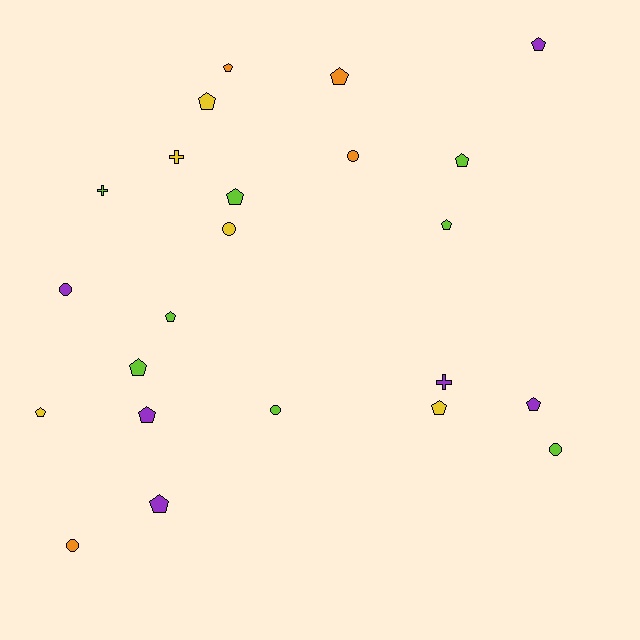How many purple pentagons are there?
There are 4 purple pentagons.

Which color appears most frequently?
Lime, with 8 objects.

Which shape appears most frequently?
Pentagon, with 14 objects.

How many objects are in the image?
There are 23 objects.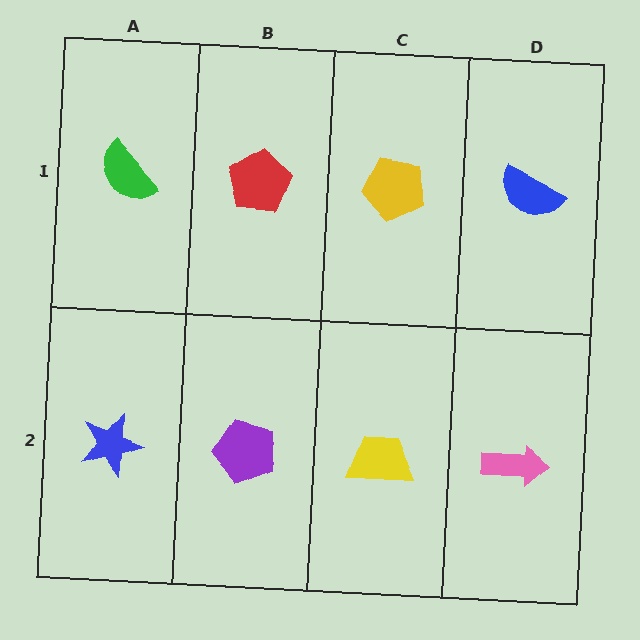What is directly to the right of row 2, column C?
A pink arrow.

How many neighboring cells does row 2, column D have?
2.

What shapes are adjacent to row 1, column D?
A pink arrow (row 2, column D), a yellow pentagon (row 1, column C).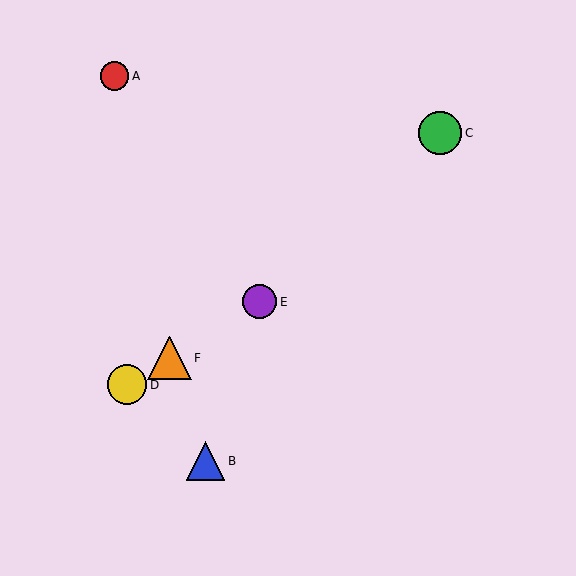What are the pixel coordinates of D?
Object D is at (127, 385).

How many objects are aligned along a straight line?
3 objects (D, E, F) are aligned along a straight line.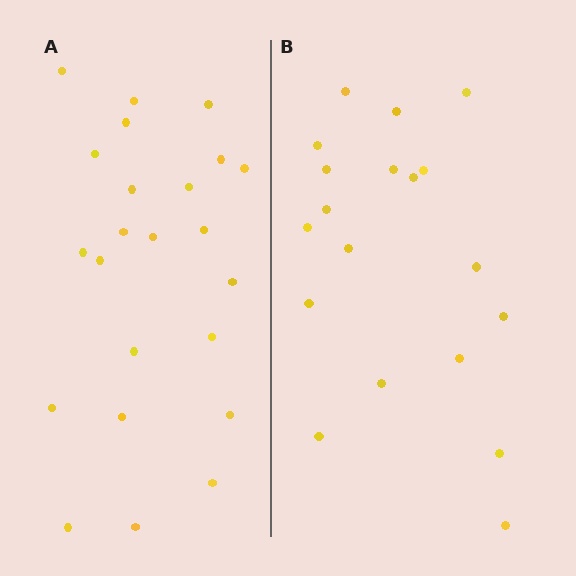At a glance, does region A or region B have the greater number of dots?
Region A (the left region) has more dots.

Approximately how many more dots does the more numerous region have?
Region A has about 4 more dots than region B.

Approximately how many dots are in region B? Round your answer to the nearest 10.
About 20 dots. (The exact count is 19, which rounds to 20.)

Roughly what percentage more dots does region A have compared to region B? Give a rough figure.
About 20% more.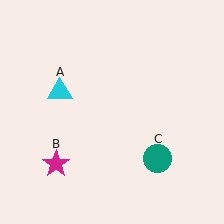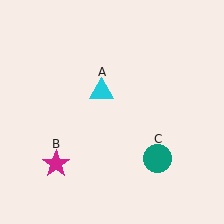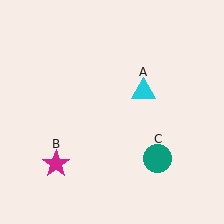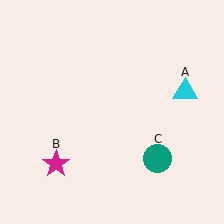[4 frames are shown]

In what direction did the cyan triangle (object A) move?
The cyan triangle (object A) moved right.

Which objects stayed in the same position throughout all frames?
Magenta star (object B) and teal circle (object C) remained stationary.